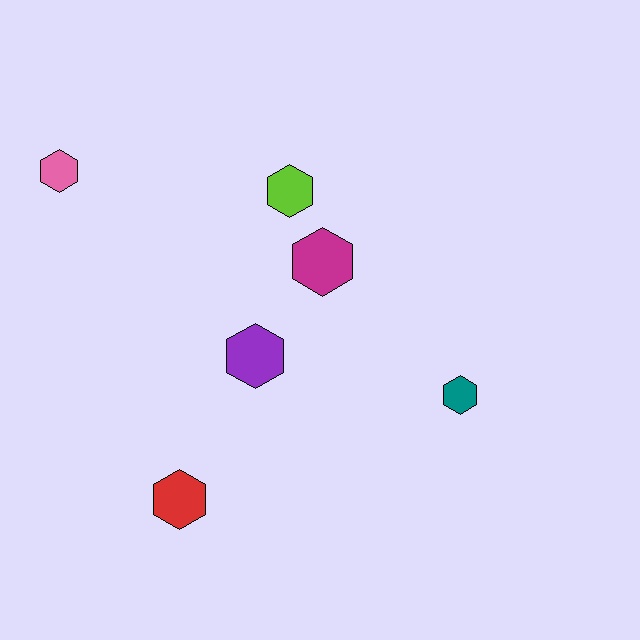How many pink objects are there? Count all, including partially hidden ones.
There is 1 pink object.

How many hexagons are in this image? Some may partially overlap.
There are 6 hexagons.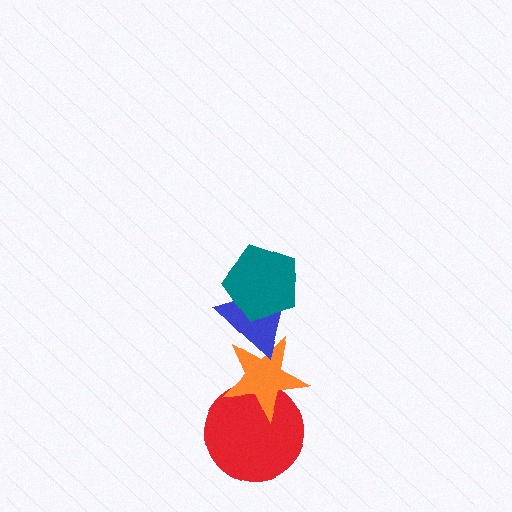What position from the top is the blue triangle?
The blue triangle is 2nd from the top.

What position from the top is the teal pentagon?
The teal pentagon is 1st from the top.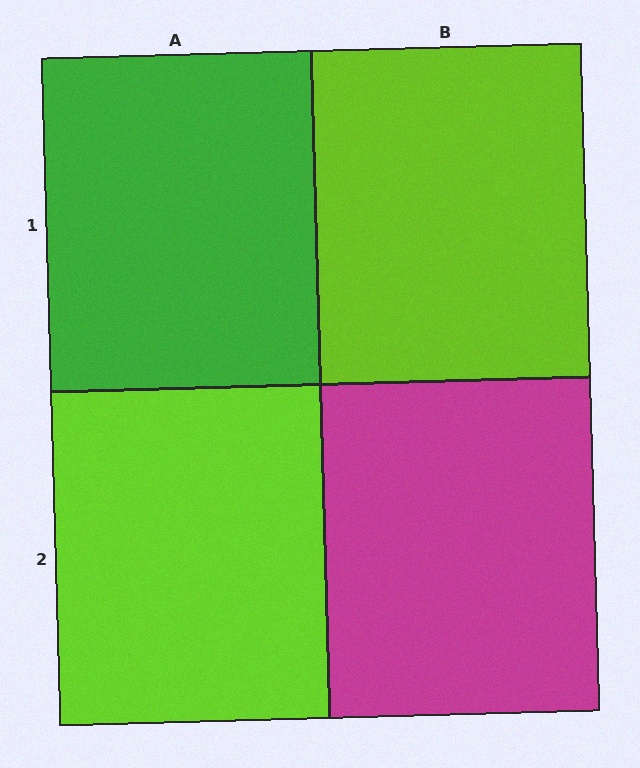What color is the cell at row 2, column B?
Magenta.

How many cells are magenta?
1 cell is magenta.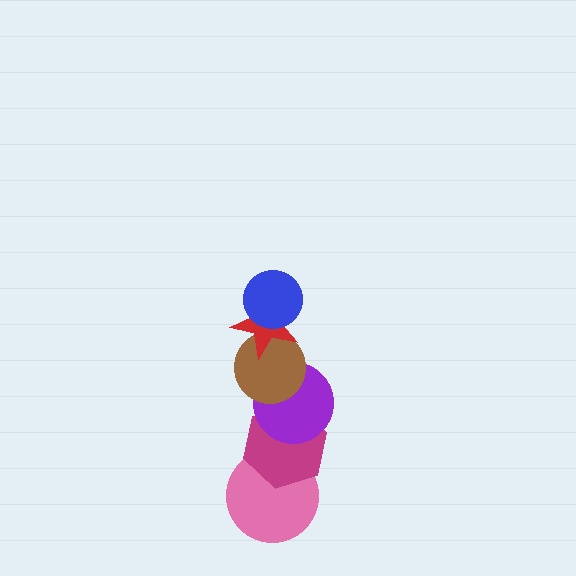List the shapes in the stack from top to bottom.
From top to bottom: the blue circle, the red star, the brown circle, the purple circle, the magenta hexagon, the pink circle.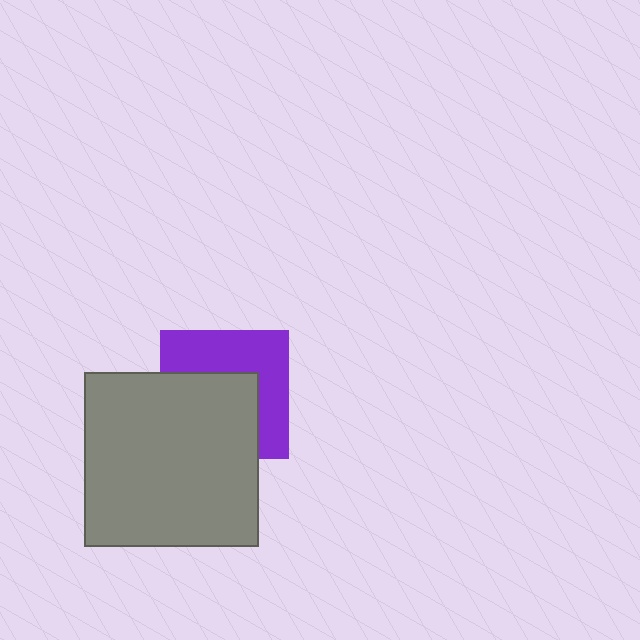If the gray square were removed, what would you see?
You would see the complete purple square.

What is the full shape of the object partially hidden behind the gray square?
The partially hidden object is a purple square.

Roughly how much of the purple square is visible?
About half of it is visible (roughly 48%).